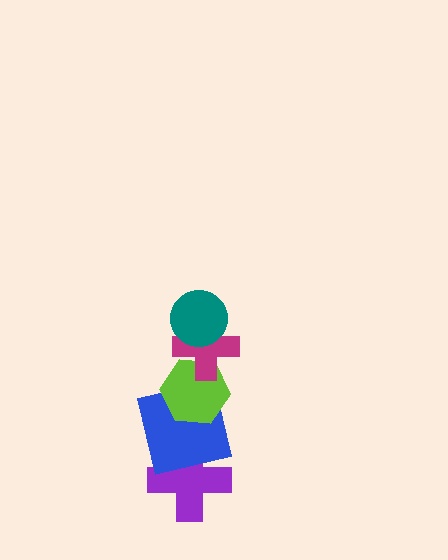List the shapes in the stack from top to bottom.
From top to bottom: the teal circle, the magenta cross, the lime hexagon, the blue square, the purple cross.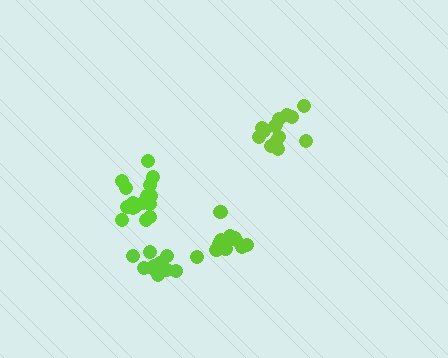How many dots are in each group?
Group 1: 14 dots, Group 2: 11 dots, Group 3: 12 dots, Group 4: 17 dots (54 total).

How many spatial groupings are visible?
There are 4 spatial groupings.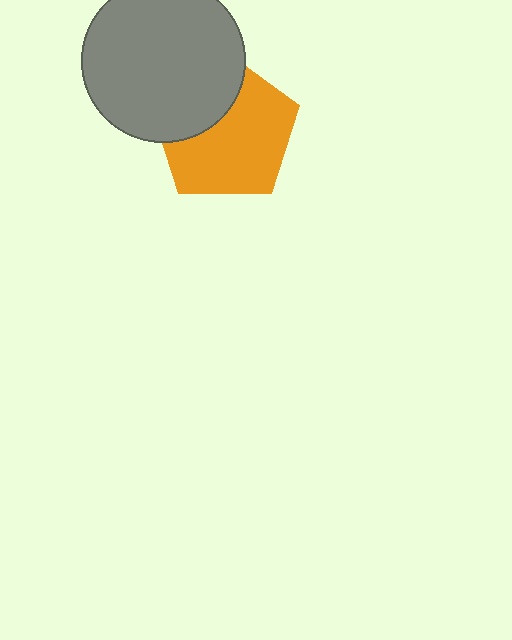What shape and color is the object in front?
The object in front is a gray circle.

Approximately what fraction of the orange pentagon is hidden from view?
Roughly 33% of the orange pentagon is hidden behind the gray circle.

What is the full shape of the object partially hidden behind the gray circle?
The partially hidden object is an orange pentagon.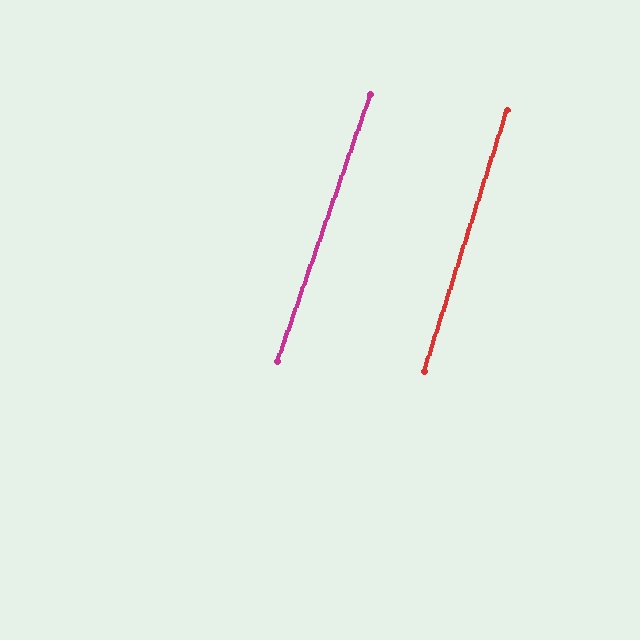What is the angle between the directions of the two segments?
Approximately 2 degrees.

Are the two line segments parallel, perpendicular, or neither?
Parallel — their directions differ by only 1.6°.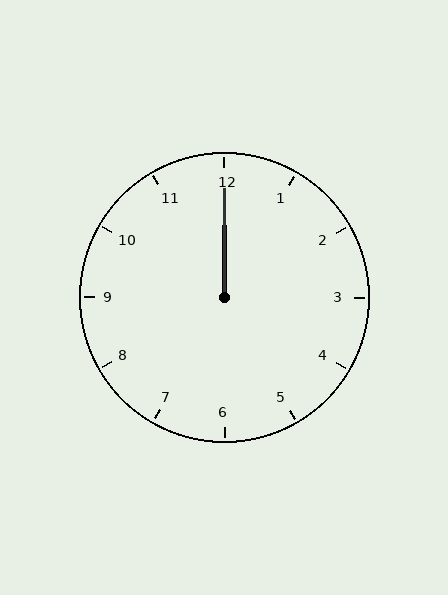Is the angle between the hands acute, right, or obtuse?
It is acute.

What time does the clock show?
12:00.